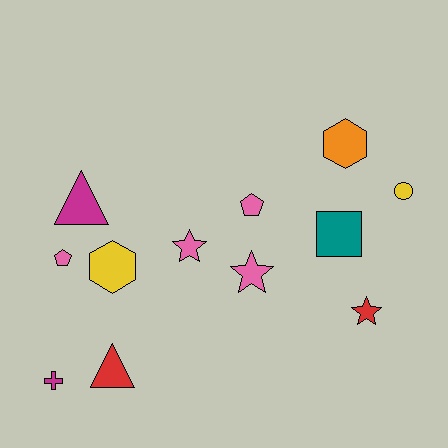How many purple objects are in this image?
There are no purple objects.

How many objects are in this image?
There are 12 objects.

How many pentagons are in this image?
There are 2 pentagons.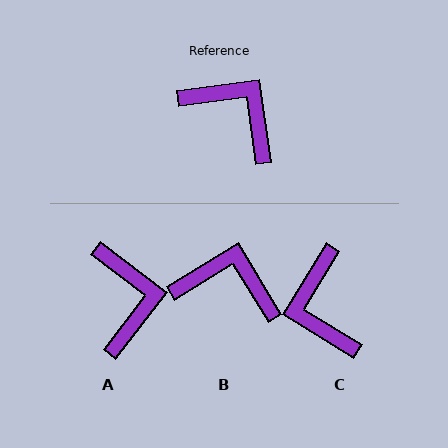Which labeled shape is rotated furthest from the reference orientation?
C, about 141 degrees away.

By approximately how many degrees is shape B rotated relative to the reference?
Approximately 23 degrees counter-clockwise.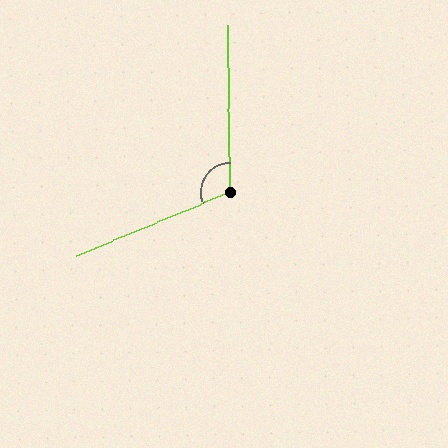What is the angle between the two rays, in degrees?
Approximately 112 degrees.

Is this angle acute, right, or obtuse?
It is obtuse.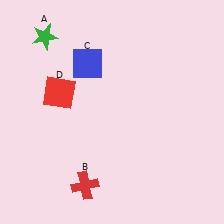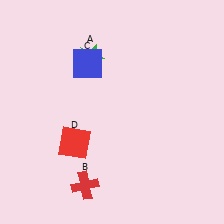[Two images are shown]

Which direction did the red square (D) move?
The red square (D) moved down.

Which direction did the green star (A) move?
The green star (A) moved right.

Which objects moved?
The objects that moved are: the green star (A), the red square (D).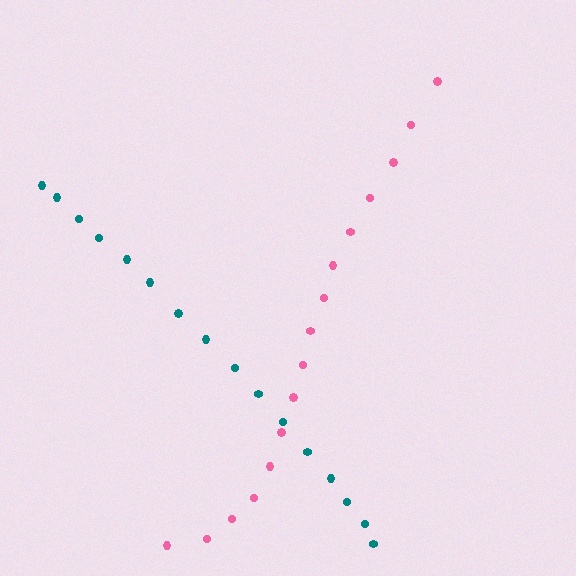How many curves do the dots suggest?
There are 2 distinct paths.